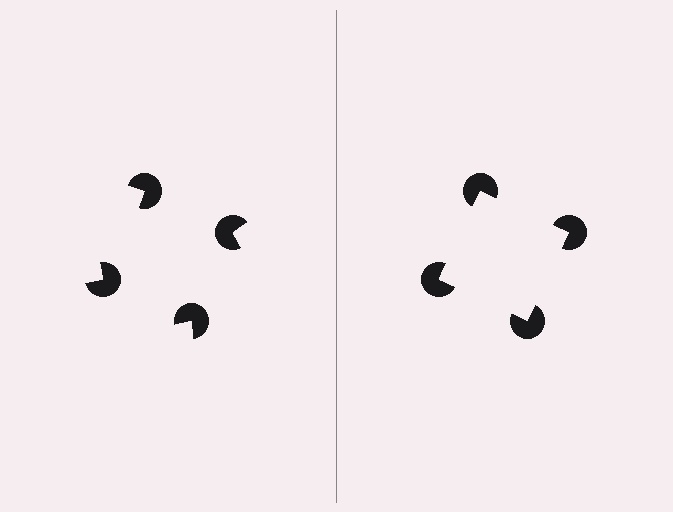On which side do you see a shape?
An illusory square appears on the right side. On the left side the wedge cuts are rotated, so no coherent shape forms.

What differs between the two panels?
The pac-man discs are positioned identically on both sides; only the wedge orientations differ. On the right they align to a square; on the left they are misaligned.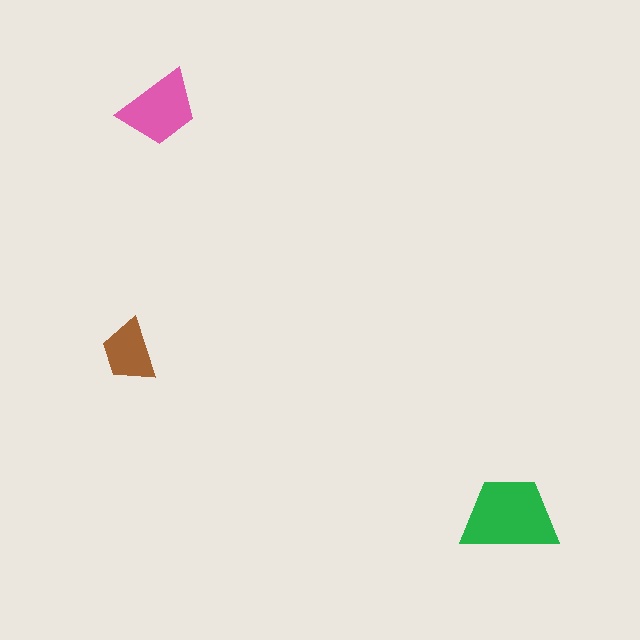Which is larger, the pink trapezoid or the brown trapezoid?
The pink one.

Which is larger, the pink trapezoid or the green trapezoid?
The green one.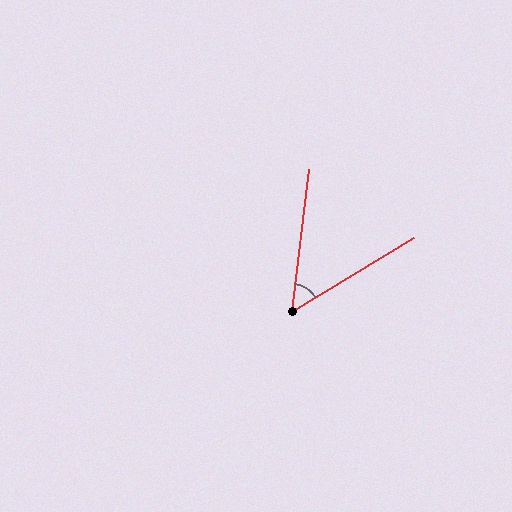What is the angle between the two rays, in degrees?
Approximately 51 degrees.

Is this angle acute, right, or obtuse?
It is acute.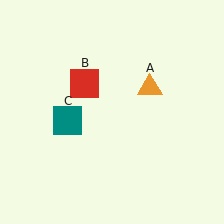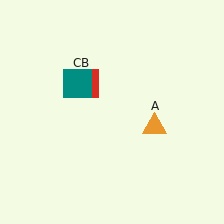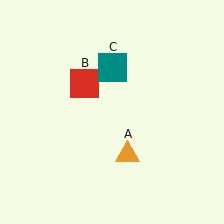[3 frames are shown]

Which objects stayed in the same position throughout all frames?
Red square (object B) remained stationary.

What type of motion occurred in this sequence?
The orange triangle (object A), teal square (object C) rotated clockwise around the center of the scene.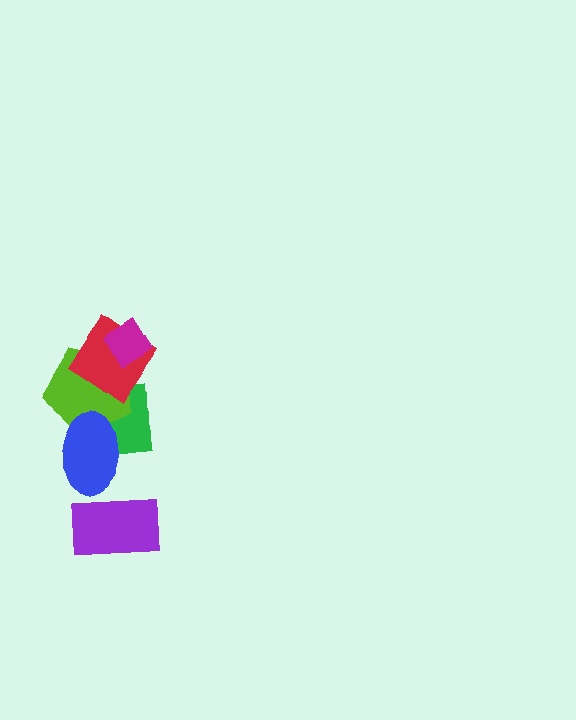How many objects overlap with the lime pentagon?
4 objects overlap with the lime pentagon.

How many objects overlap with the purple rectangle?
0 objects overlap with the purple rectangle.